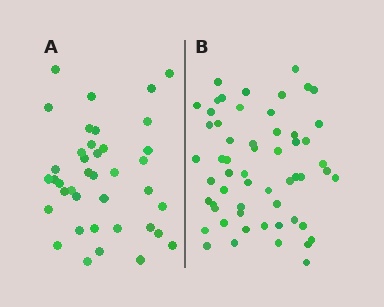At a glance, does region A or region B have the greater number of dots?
Region B (the right region) has more dots.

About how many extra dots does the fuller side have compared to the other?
Region B has approximately 20 more dots than region A.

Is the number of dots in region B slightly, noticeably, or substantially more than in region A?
Region B has substantially more. The ratio is roughly 1.5 to 1.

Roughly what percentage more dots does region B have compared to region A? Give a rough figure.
About 45% more.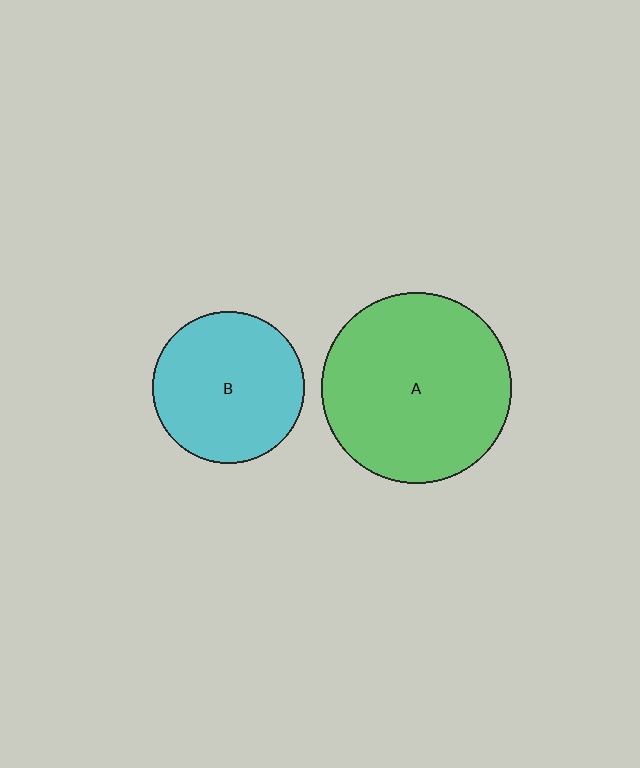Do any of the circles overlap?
No, none of the circles overlap.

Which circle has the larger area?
Circle A (green).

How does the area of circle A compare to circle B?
Approximately 1.6 times.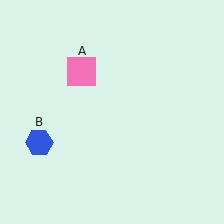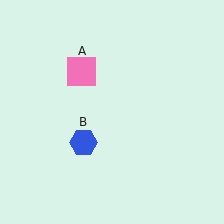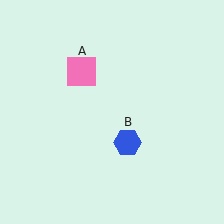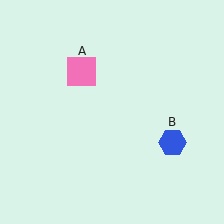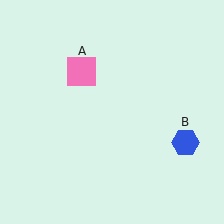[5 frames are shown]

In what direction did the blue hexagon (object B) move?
The blue hexagon (object B) moved right.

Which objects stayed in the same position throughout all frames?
Pink square (object A) remained stationary.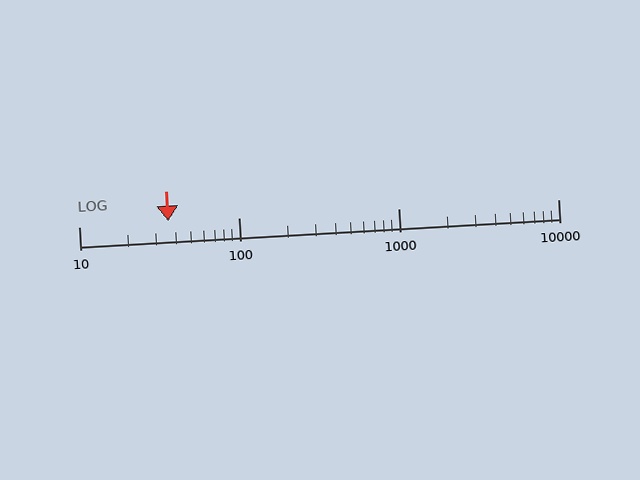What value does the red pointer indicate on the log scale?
The pointer indicates approximately 36.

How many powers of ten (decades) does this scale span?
The scale spans 3 decades, from 10 to 10000.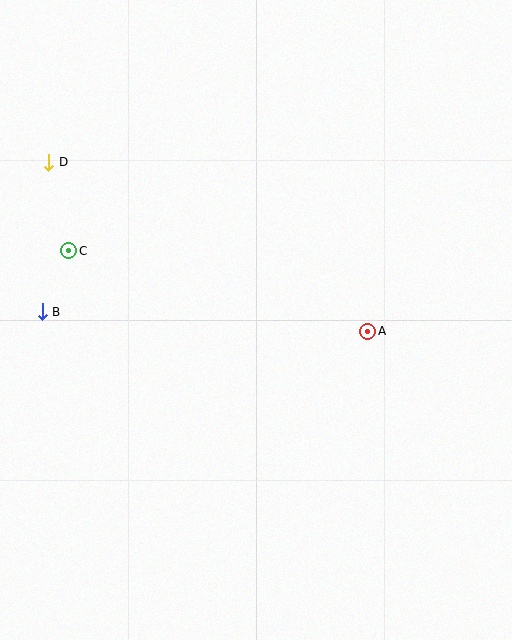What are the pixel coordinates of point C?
Point C is at (69, 251).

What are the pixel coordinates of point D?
Point D is at (49, 162).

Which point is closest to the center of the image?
Point A at (368, 331) is closest to the center.